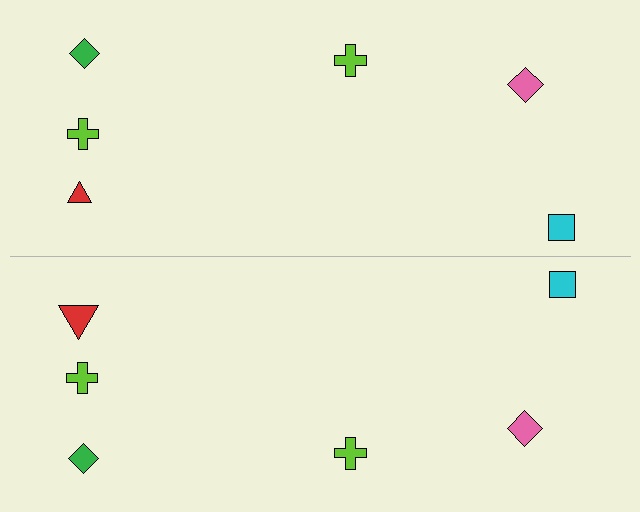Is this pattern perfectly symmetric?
No, the pattern is not perfectly symmetric. The red triangle on the bottom side has a different size than its mirror counterpart.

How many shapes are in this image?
There are 12 shapes in this image.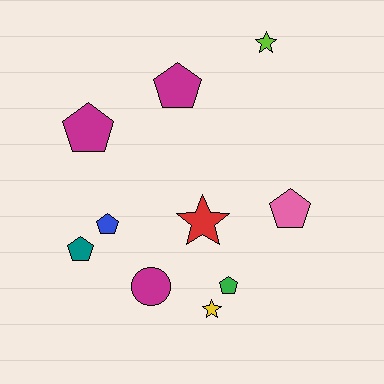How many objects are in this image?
There are 10 objects.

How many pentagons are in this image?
There are 6 pentagons.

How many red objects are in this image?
There is 1 red object.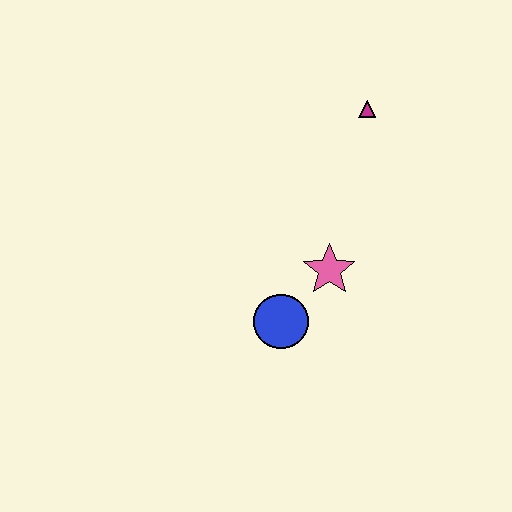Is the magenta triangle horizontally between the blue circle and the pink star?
No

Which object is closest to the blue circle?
The pink star is closest to the blue circle.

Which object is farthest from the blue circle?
The magenta triangle is farthest from the blue circle.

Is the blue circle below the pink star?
Yes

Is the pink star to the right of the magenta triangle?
No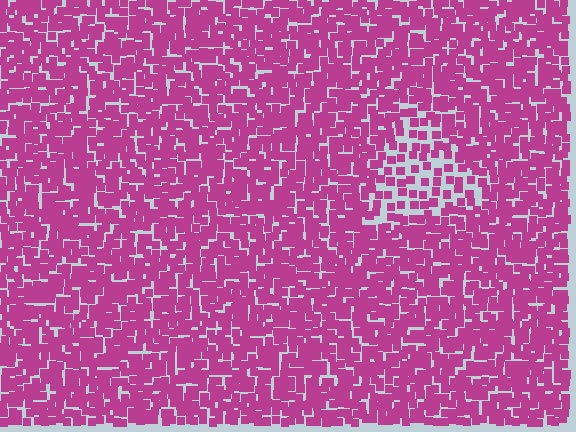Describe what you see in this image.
The image contains small magenta elements arranged at two different densities. A triangle-shaped region is visible where the elements are less densely packed than the surrounding area.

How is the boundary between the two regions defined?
The boundary is defined by a change in element density (approximately 2.1x ratio). All elements are the same color, size, and shape.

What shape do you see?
I see a triangle.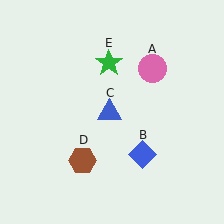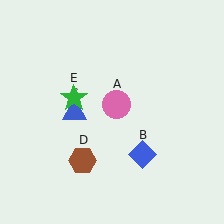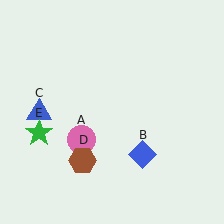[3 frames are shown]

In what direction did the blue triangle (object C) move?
The blue triangle (object C) moved left.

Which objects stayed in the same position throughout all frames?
Blue diamond (object B) and brown hexagon (object D) remained stationary.